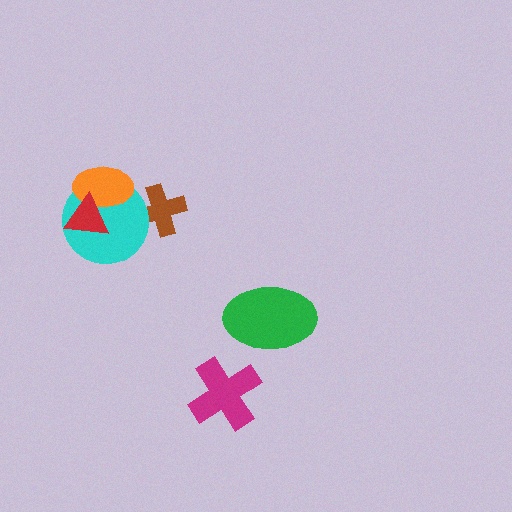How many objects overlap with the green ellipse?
0 objects overlap with the green ellipse.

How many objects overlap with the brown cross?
1 object overlaps with the brown cross.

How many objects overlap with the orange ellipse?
2 objects overlap with the orange ellipse.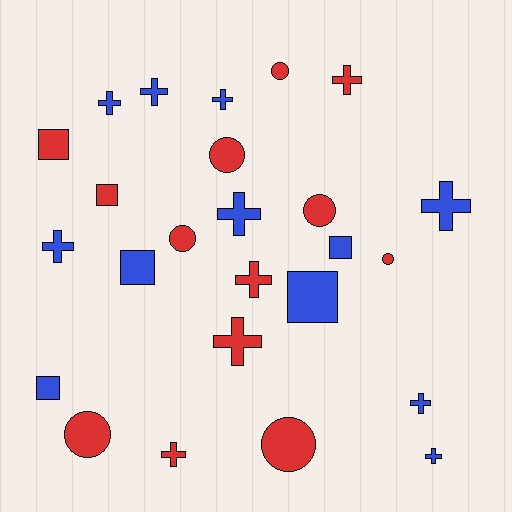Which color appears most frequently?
Red, with 13 objects.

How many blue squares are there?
There are 4 blue squares.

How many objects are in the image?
There are 25 objects.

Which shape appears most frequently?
Cross, with 12 objects.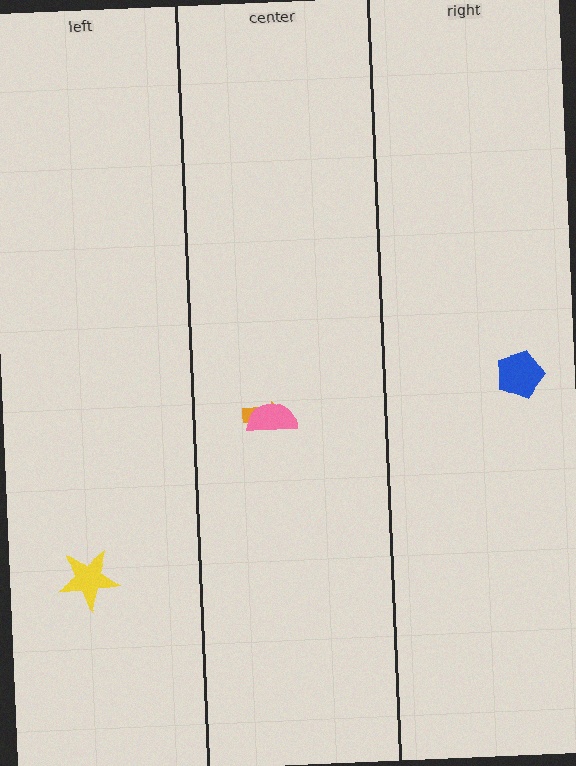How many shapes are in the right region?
1.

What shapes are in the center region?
The orange arrow, the pink semicircle.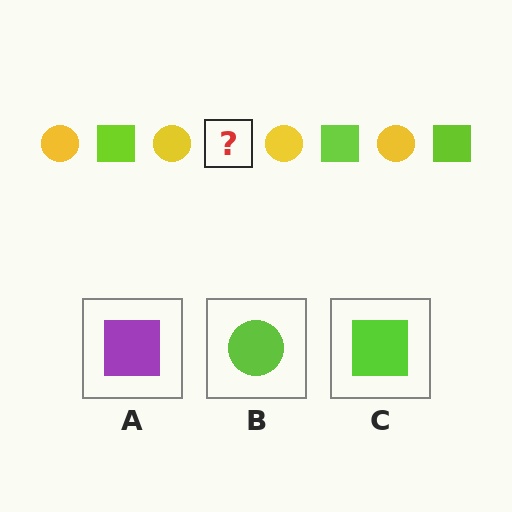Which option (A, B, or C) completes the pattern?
C.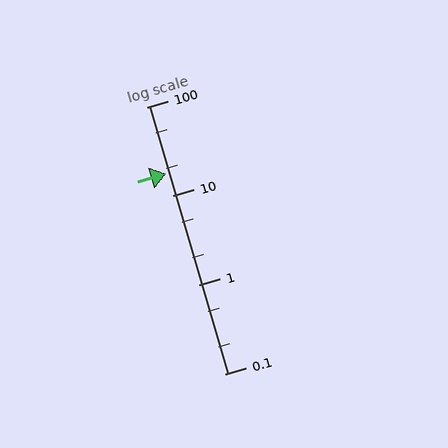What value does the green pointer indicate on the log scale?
The pointer indicates approximately 18.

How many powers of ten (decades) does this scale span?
The scale spans 3 decades, from 0.1 to 100.